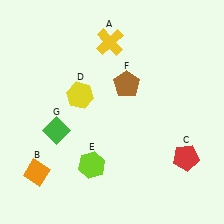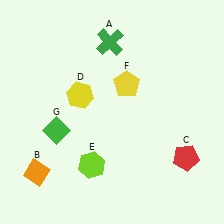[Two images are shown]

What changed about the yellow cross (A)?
In Image 1, A is yellow. In Image 2, it changed to green.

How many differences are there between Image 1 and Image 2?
There are 2 differences between the two images.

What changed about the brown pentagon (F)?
In Image 1, F is brown. In Image 2, it changed to yellow.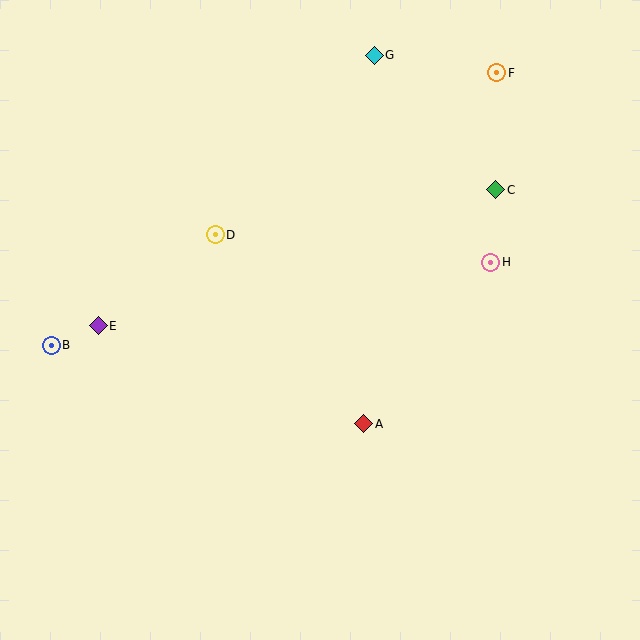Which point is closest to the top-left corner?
Point D is closest to the top-left corner.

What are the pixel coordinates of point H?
Point H is at (491, 262).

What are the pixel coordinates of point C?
Point C is at (496, 190).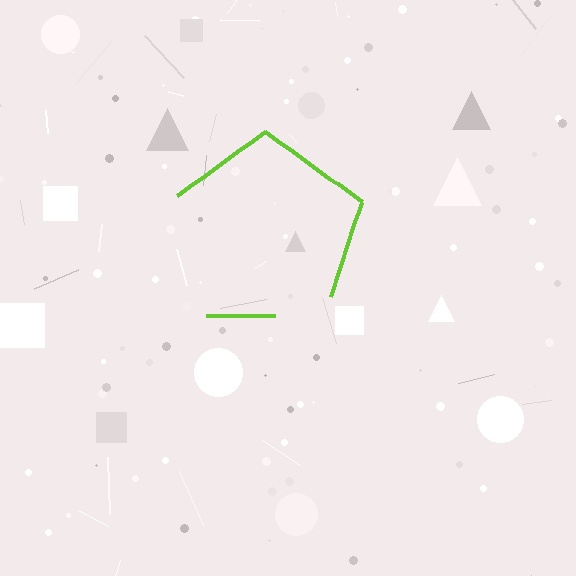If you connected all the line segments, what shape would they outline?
They would outline a pentagon.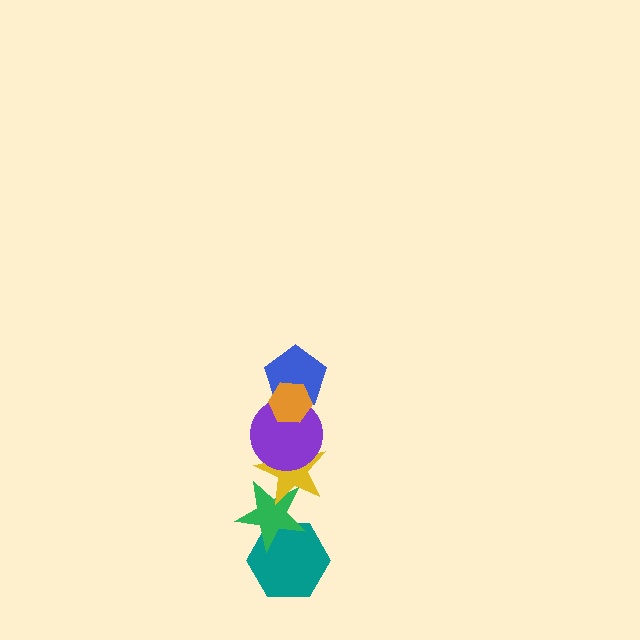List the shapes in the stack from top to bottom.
From top to bottom: the orange hexagon, the blue pentagon, the purple circle, the yellow star, the green star, the teal hexagon.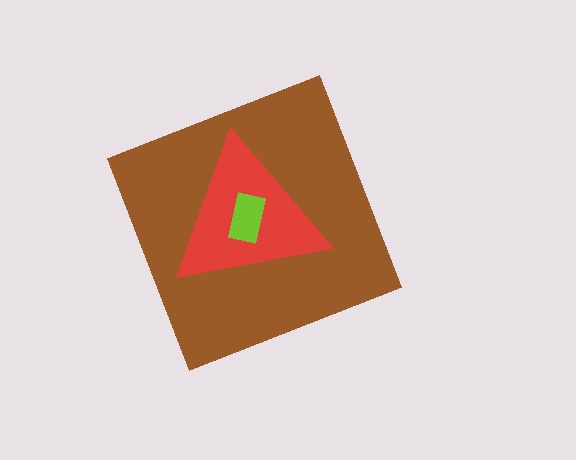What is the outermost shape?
The brown diamond.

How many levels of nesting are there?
3.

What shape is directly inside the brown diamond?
The red triangle.